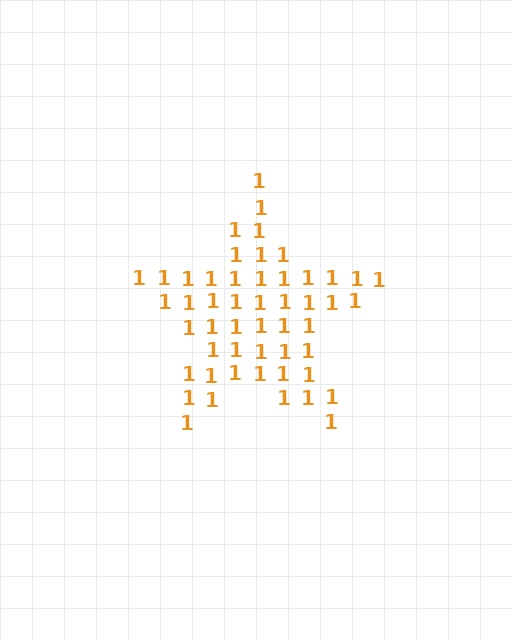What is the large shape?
The large shape is a star.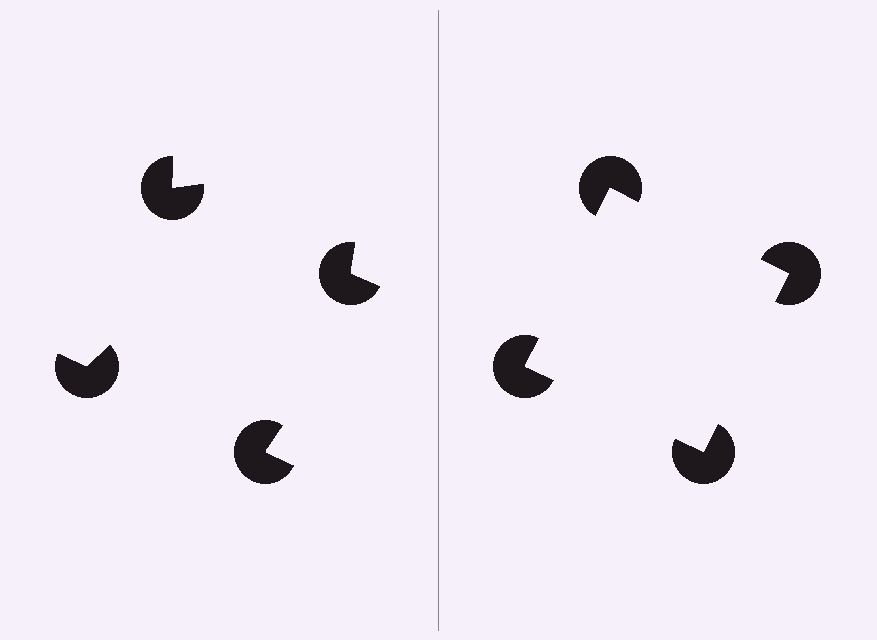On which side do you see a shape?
An illusory square appears on the right side. On the left side the wedge cuts are rotated, so no coherent shape forms.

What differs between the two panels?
The pac-man discs are positioned identically on both sides; only the wedge orientations differ. On the right they align to a square; on the left they are misaligned.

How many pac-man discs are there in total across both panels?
8 — 4 on each side.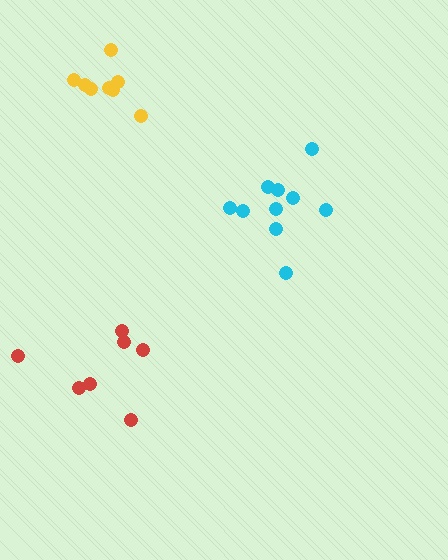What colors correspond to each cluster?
The clusters are colored: red, yellow, cyan.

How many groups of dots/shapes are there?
There are 3 groups.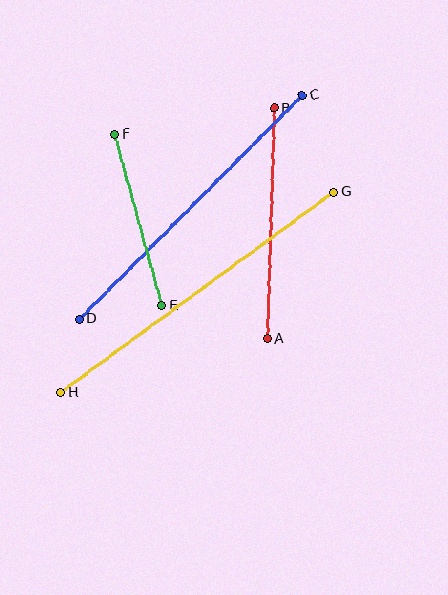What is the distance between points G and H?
The distance is approximately 338 pixels.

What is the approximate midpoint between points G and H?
The midpoint is at approximately (197, 292) pixels.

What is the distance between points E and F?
The distance is approximately 178 pixels.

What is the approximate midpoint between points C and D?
The midpoint is at approximately (191, 207) pixels.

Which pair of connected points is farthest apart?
Points G and H are farthest apart.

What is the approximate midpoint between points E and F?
The midpoint is at approximately (138, 220) pixels.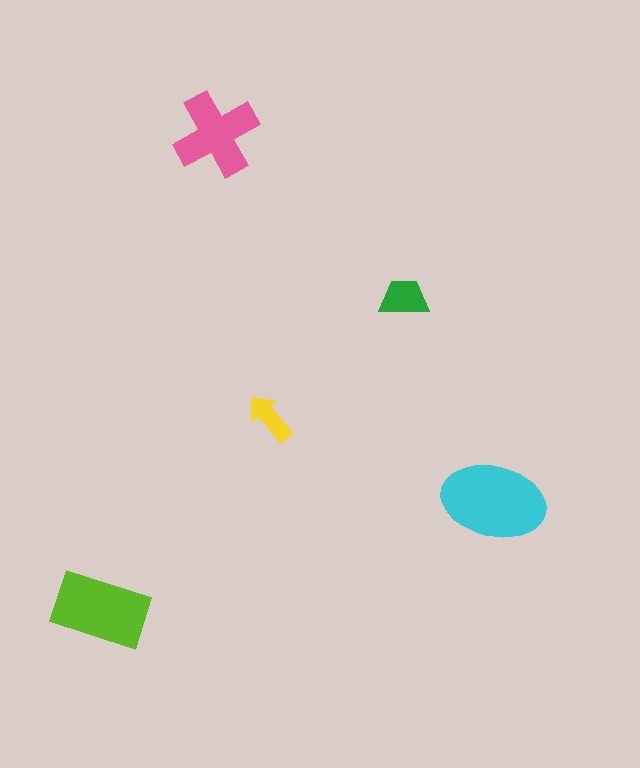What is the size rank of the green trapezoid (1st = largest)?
4th.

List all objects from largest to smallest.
The cyan ellipse, the lime rectangle, the pink cross, the green trapezoid, the yellow arrow.